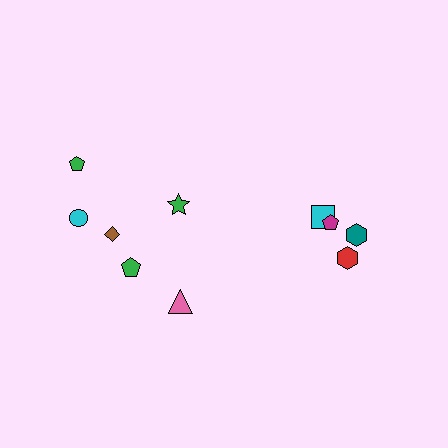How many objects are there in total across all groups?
There are 10 objects.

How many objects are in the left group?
There are 6 objects.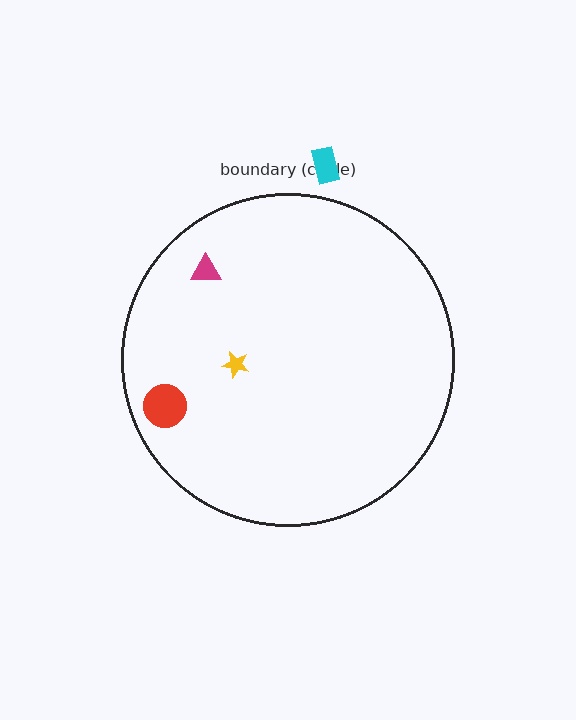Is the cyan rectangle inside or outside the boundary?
Outside.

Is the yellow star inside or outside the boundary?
Inside.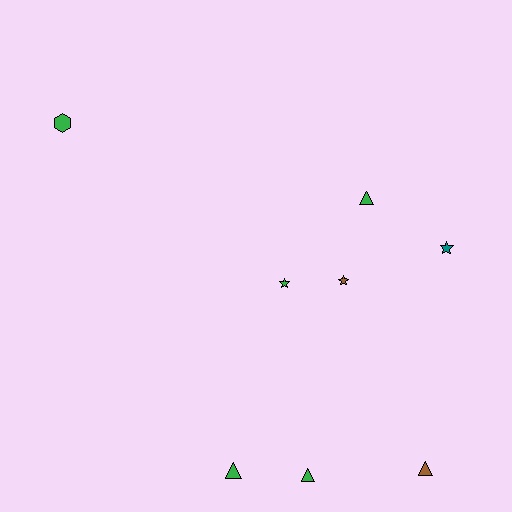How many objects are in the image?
There are 8 objects.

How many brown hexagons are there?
There are no brown hexagons.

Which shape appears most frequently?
Triangle, with 4 objects.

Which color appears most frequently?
Green, with 5 objects.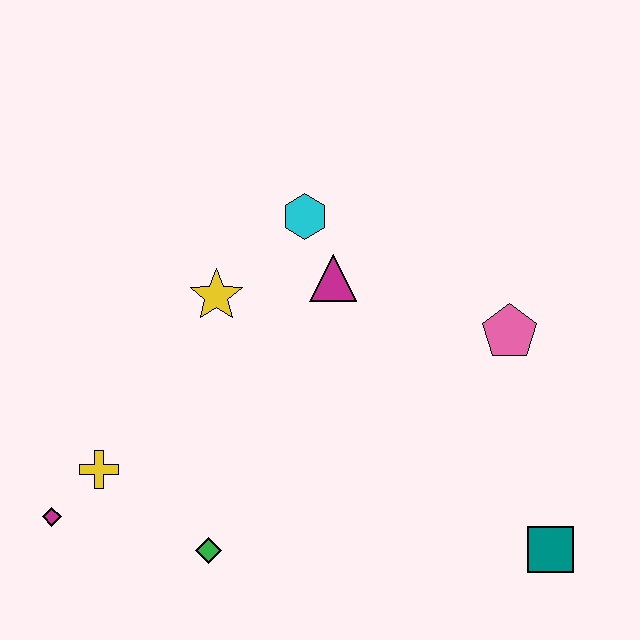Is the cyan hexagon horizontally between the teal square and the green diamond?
Yes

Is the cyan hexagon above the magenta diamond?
Yes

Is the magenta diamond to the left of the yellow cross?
Yes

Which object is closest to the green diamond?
The yellow cross is closest to the green diamond.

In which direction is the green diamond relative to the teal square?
The green diamond is to the left of the teal square.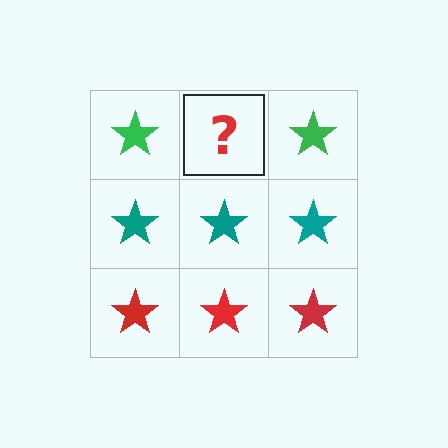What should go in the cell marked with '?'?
The missing cell should contain a green star.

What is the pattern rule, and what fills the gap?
The rule is that each row has a consistent color. The gap should be filled with a green star.